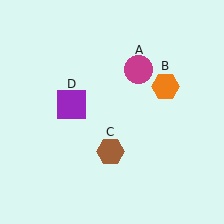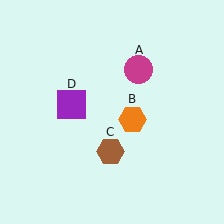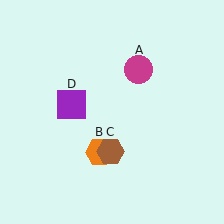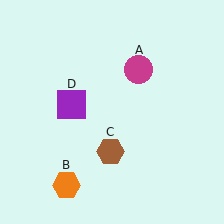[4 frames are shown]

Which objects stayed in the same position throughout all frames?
Magenta circle (object A) and brown hexagon (object C) and purple square (object D) remained stationary.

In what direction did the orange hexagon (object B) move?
The orange hexagon (object B) moved down and to the left.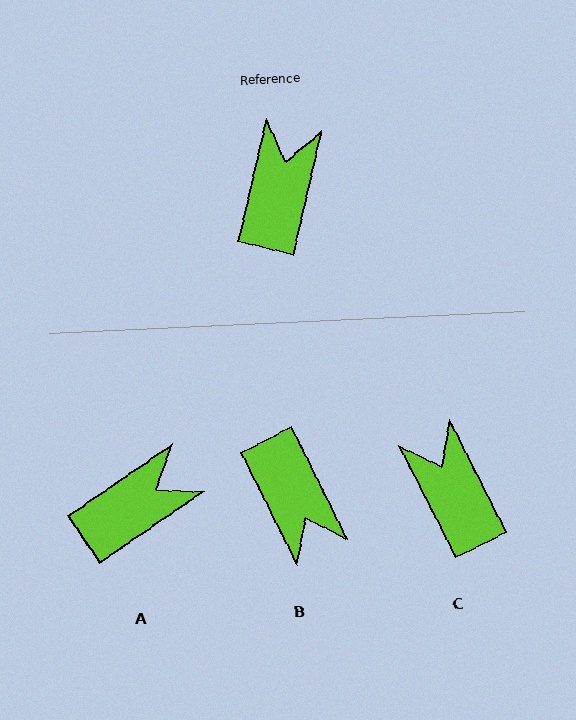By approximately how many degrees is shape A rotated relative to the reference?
Approximately 43 degrees clockwise.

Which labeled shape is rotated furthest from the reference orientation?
B, about 141 degrees away.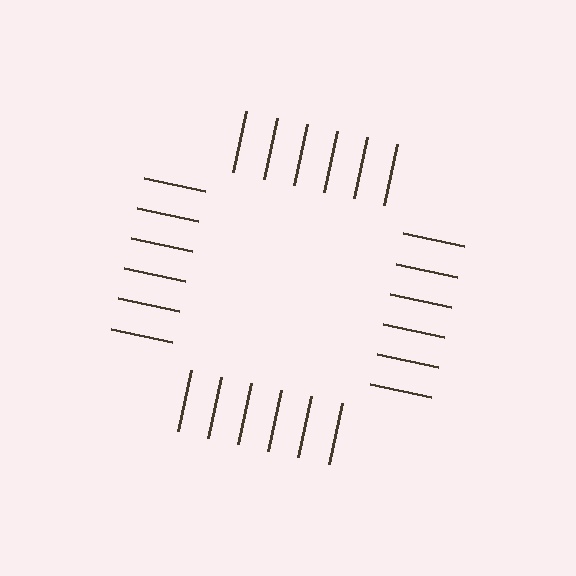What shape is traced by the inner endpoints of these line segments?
An illusory square — the line segments terminate on its edges but no continuous stroke is drawn.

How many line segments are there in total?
24 — 6 along each of the 4 edges.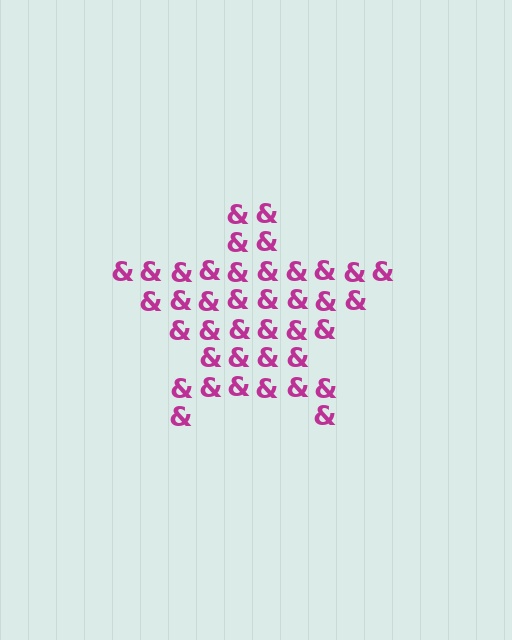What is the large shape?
The large shape is a star.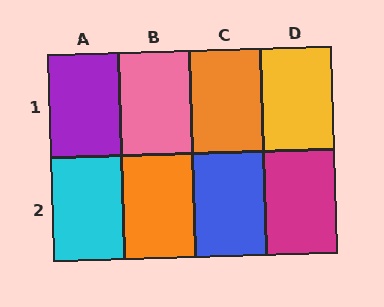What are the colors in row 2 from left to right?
Cyan, orange, blue, magenta.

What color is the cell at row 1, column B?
Pink.